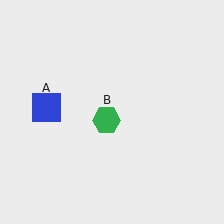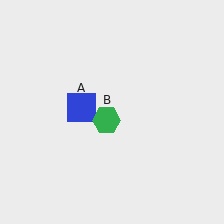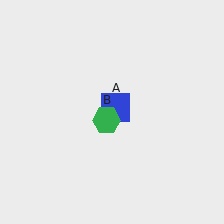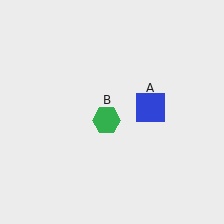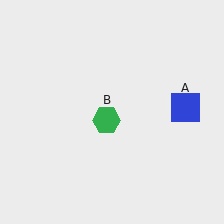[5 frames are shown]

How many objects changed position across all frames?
1 object changed position: blue square (object A).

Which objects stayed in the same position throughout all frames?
Green hexagon (object B) remained stationary.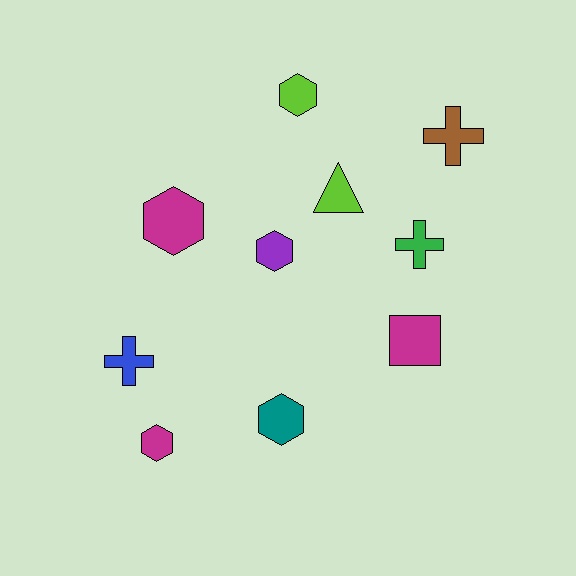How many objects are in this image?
There are 10 objects.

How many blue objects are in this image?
There is 1 blue object.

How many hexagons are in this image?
There are 5 hexagons.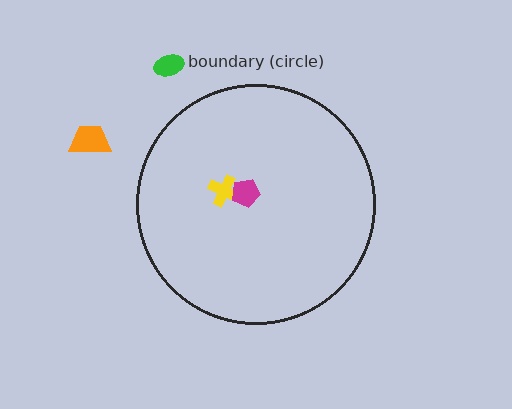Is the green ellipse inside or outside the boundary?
Outside.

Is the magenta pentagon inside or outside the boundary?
Inside.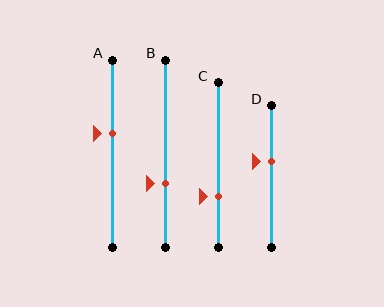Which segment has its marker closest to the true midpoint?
Segment A has its marker closest to the true midpoint.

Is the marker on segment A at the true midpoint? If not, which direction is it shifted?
No, the marker on segment A is shifted upward by about 10% of the segment length.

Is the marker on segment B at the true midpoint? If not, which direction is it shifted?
No, the marker on segment B is shifted downward by about 16% of the segment length.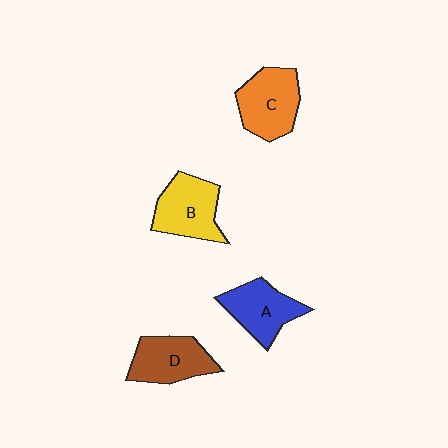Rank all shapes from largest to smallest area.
From largest to smallest: C (orange), B (yellow), D (brown), A (blue).